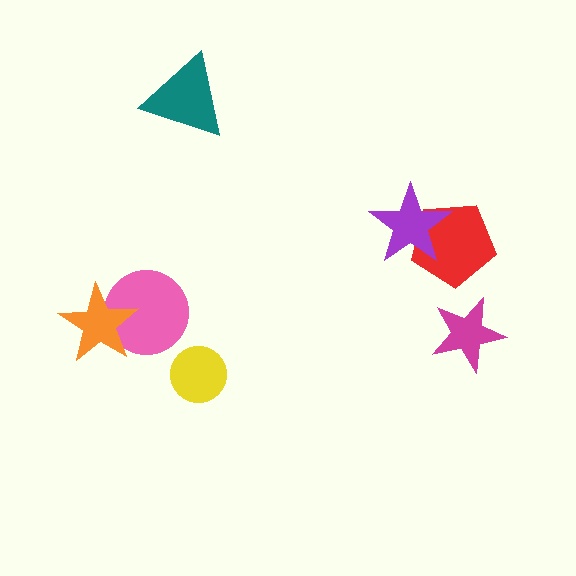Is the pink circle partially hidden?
Yes, it is partially covered by another shape.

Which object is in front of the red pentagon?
The purple star is in front of the red pentagon.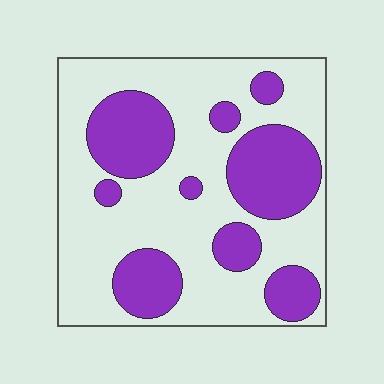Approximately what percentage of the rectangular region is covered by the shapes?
Approximately 35%.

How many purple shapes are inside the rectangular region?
9.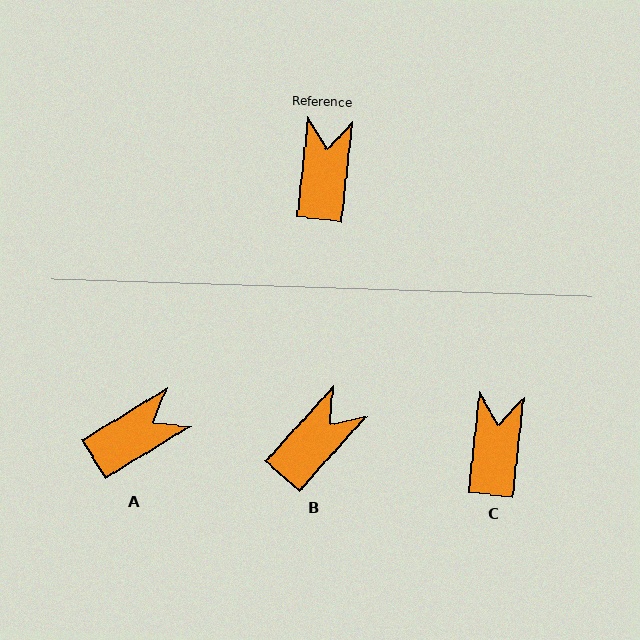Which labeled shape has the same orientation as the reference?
C.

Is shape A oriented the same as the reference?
No, it is off by about 52 degrees.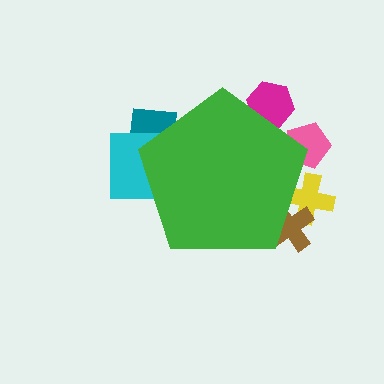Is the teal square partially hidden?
Yes, the teal square is partially hidden behind the green pentagon.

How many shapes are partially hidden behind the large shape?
6 shapes are partially hidden.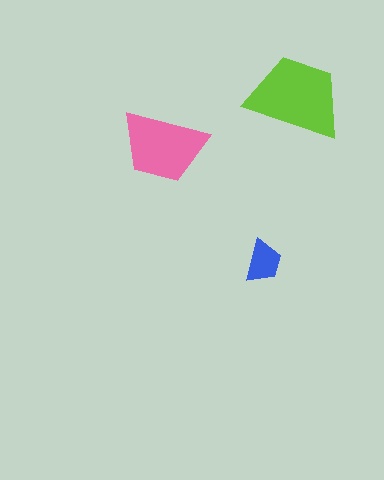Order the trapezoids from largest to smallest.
the lime one, the pink one, the blue one.